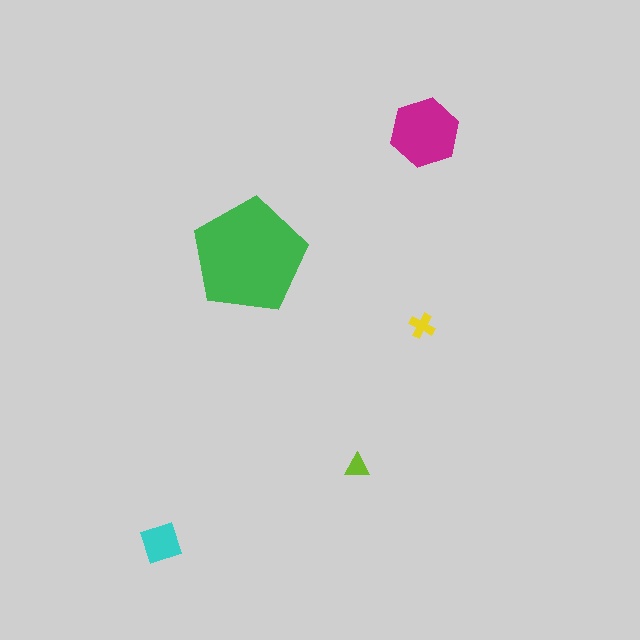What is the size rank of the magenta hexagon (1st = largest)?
2nd.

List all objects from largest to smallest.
The green pentagon, the magenta hexagon, the cyan square, the yellow cross, the lime triangle.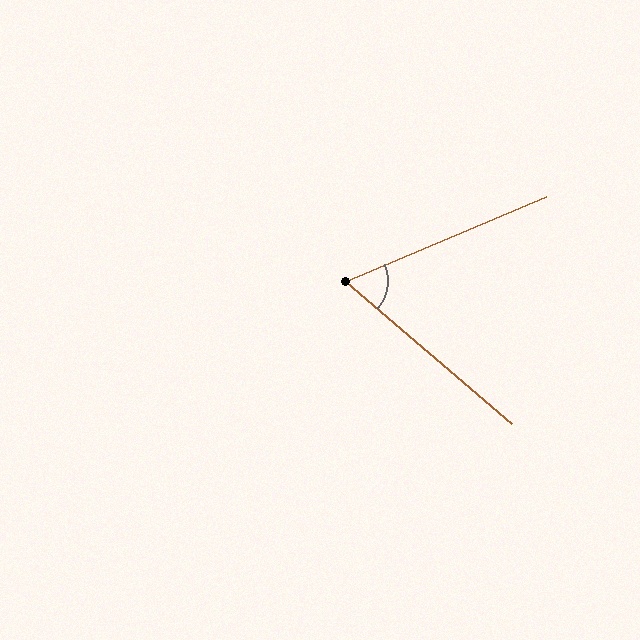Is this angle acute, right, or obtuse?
It is acute.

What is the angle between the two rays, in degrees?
Approximately 64 degrees.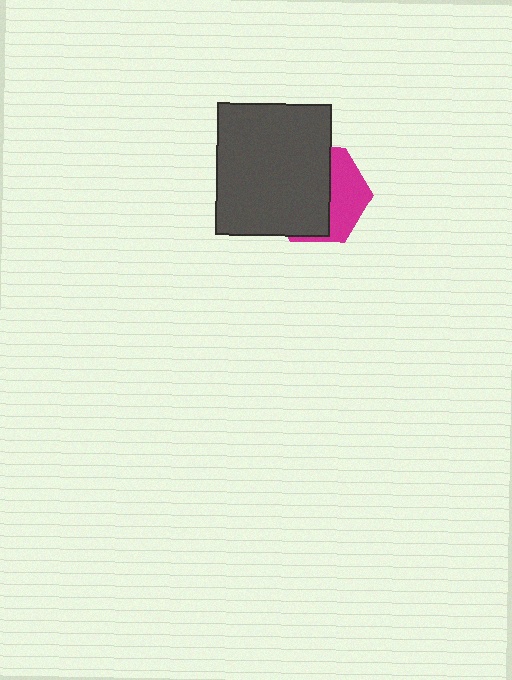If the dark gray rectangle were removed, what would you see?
You would see the complete magenta hexagon.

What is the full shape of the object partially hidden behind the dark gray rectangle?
The partially hidden object is a magenta hexagon.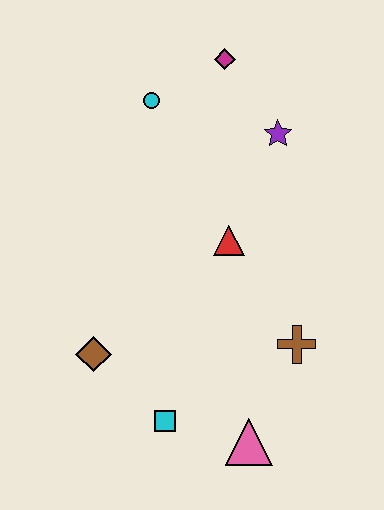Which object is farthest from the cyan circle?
The pink triangle is farthest from the cyan circle.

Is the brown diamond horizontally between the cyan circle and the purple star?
No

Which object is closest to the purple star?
The magenta diamond is closest to the purple star.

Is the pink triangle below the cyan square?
Yes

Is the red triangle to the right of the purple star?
No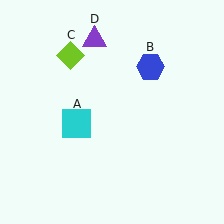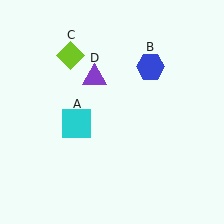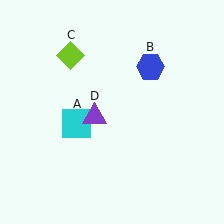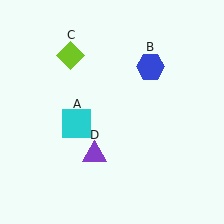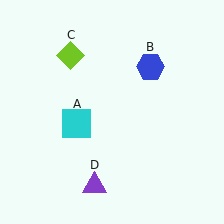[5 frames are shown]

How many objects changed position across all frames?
1 object changed position: purple triangle (object D).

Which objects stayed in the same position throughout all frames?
Cyan square (object A) and blue hexagon (object B) and lime diamond (object C) remained stationary.